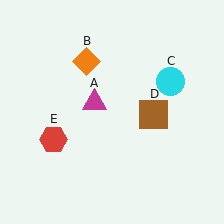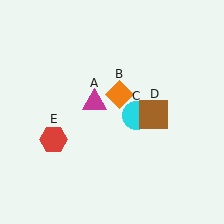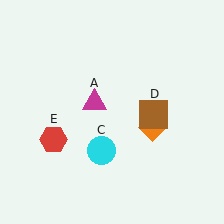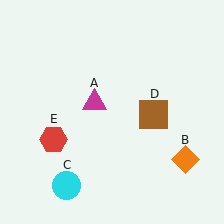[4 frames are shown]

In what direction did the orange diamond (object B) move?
The orange diamond (object B) moved down and to the right.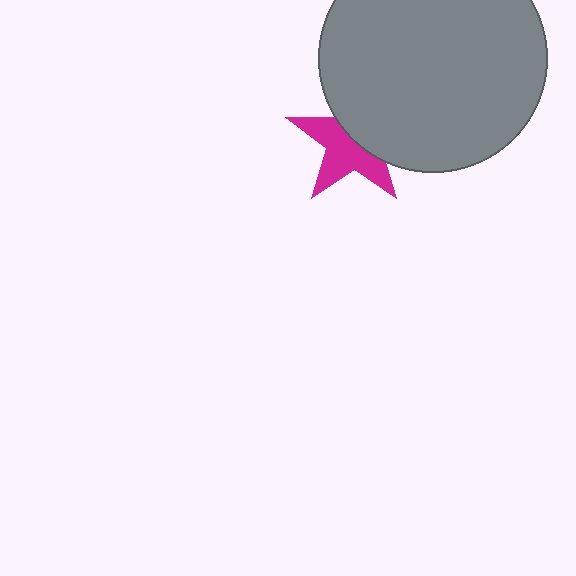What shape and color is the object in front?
The object in front is a gray circle.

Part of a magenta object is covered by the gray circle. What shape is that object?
It is a star.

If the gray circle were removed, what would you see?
You would see the complete magenta star.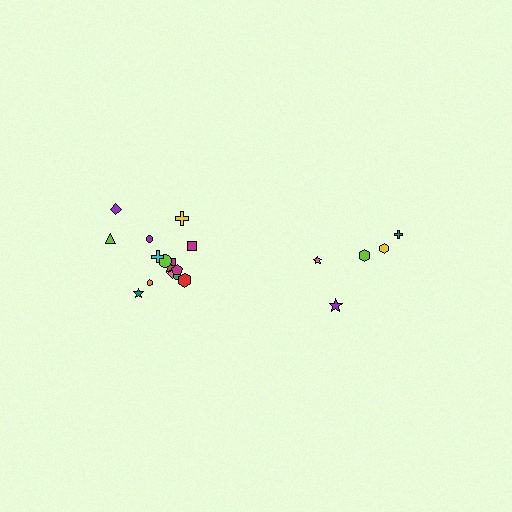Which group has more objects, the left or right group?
The left group.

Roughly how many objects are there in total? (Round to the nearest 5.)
Roughly 20 objects in total.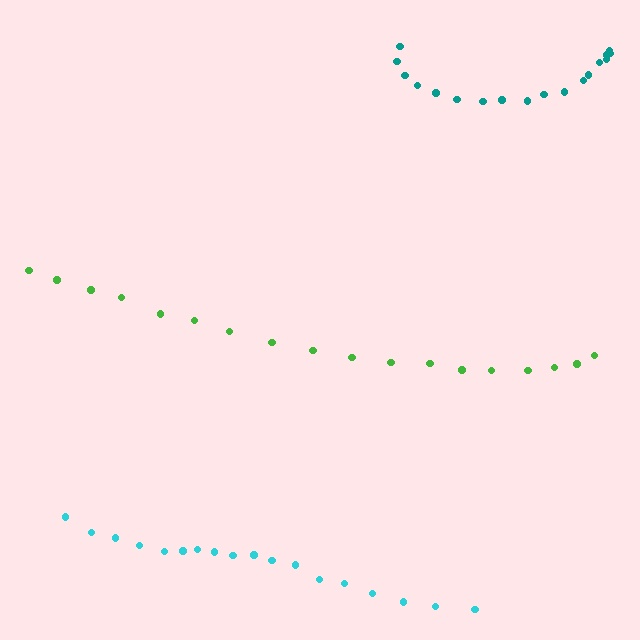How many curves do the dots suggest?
There are 3 distinct paths.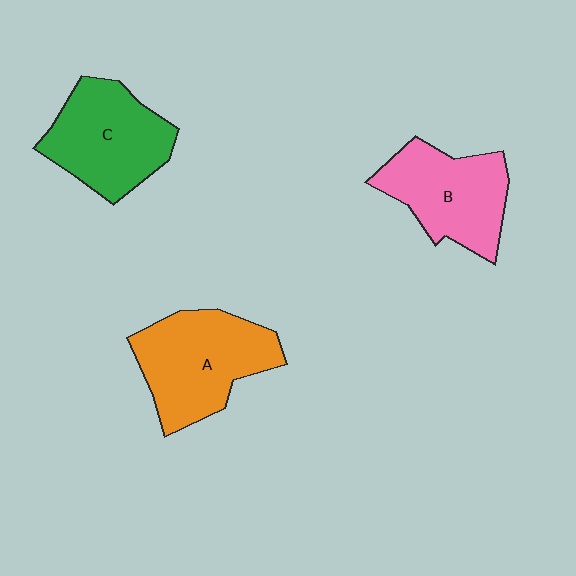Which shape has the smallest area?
Shape B (pink).